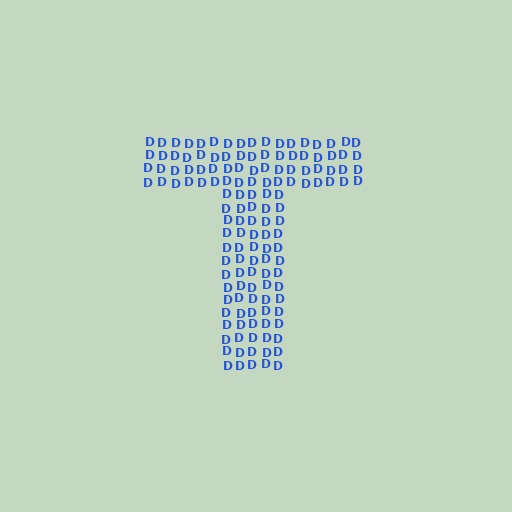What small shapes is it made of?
It is made of small letter D's.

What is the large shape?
The large shape is the letter T.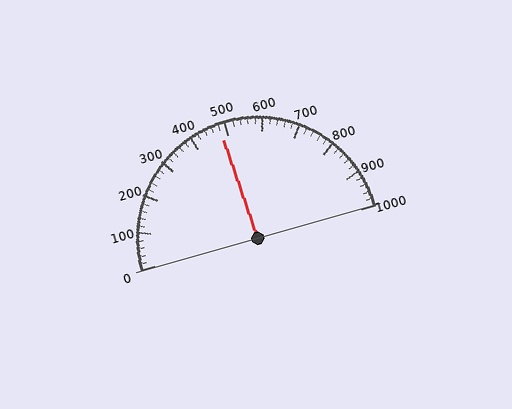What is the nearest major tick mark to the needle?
The nearest major tick mark is 500.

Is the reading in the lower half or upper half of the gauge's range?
The reading is in the lower half of the range (0 to 1000).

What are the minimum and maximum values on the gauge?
The gauge ranges from 0 to 1000.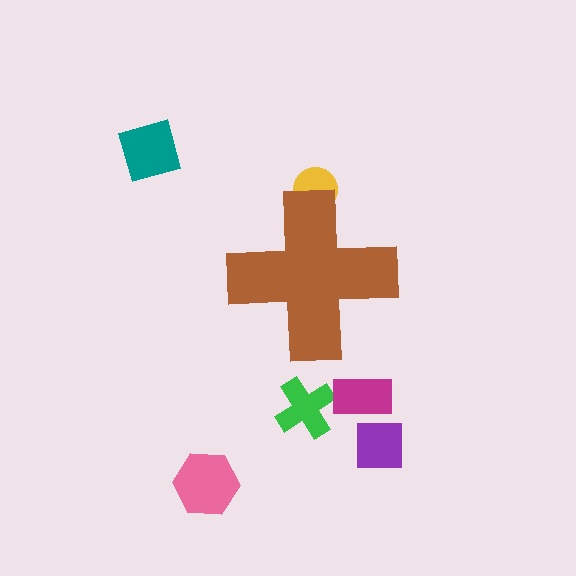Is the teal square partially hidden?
No, the teal square is fully visible.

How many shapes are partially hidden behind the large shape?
1 shape is partially hidden.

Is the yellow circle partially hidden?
Yes, the yellow circle is partially hidden behind the brown cross.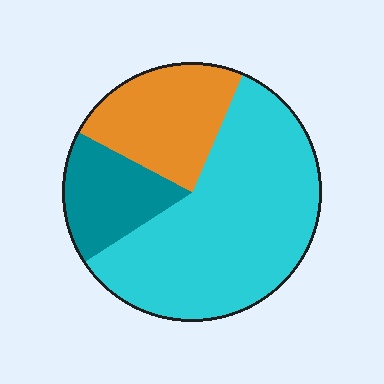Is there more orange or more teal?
Orange.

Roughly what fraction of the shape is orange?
Orange covers 24% of the shape.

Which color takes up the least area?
Teal, at roughly 15%.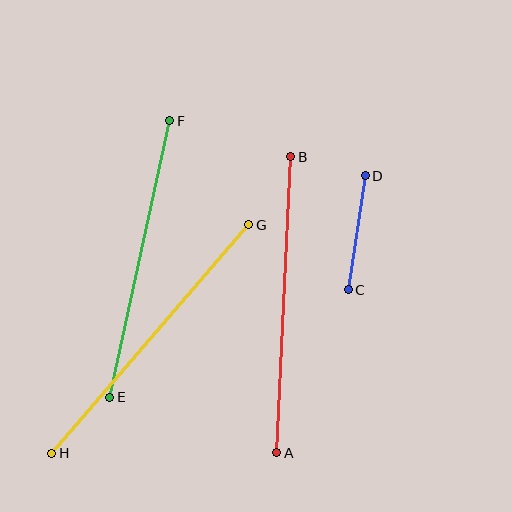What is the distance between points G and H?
The distance is approximately 302 pixels.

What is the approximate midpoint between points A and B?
The midpoint is at approximately (284, 305) pixels.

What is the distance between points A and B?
The distance is approximately 296 pixels.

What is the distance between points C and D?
The distance is approximately 115 pixels.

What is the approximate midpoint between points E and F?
The midpoint is at approximately (140, 259) pixels.